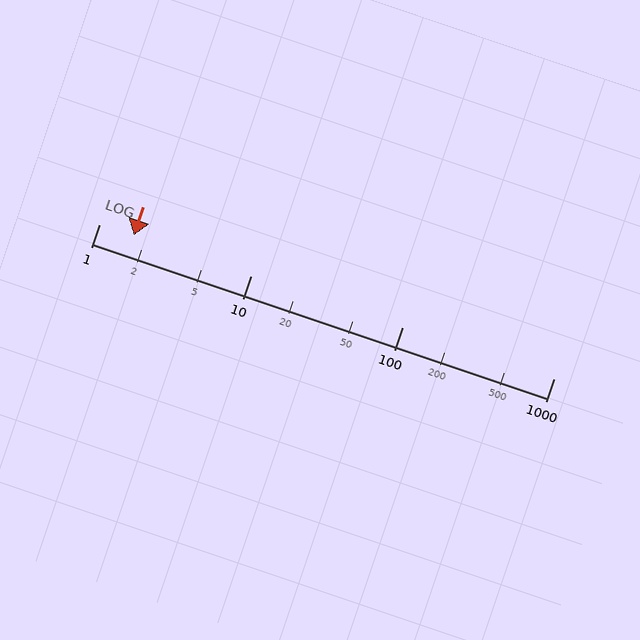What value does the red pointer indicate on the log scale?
The pointer indicates approximately 1.7.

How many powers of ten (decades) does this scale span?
The scale spans 3 decades, from 1 to 1000.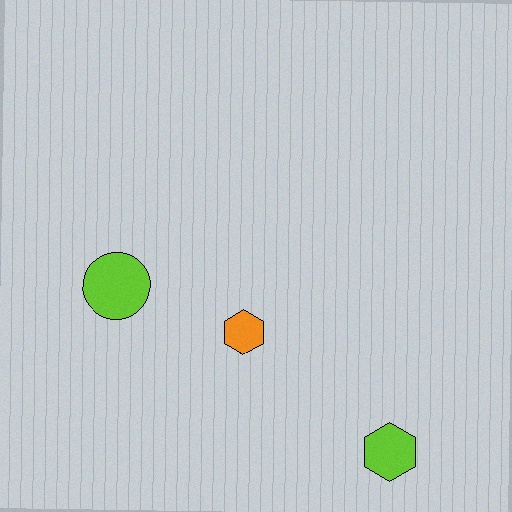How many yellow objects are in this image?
There are no yellow objects.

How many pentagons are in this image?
There are no pentagons.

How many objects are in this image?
There are 3 objects.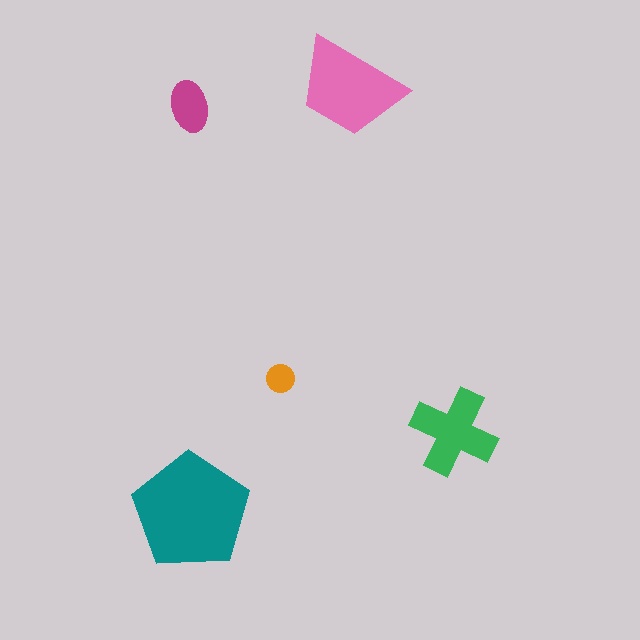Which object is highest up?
The pink trapezoid is topmost.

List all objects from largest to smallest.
The teal pentagon, the pink trapezoid, the green cross, the magenta ellipse, the orange circle.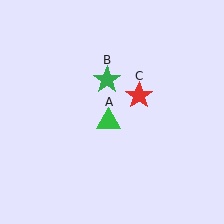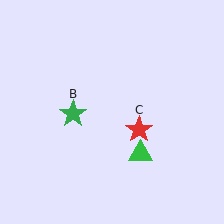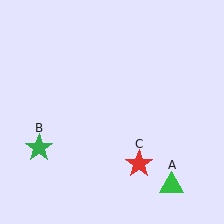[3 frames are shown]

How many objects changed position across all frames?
3 objects changed position: green triangle (object A), green star (object B), red star (object C).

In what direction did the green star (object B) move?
The green star (object B) moved down and to the left.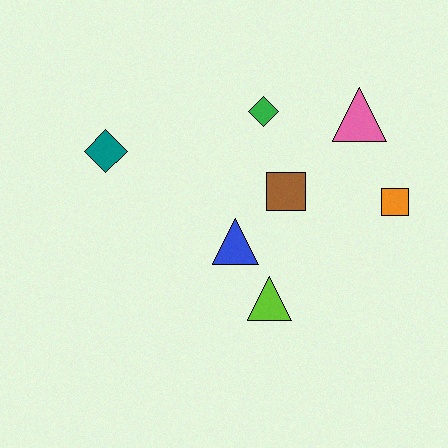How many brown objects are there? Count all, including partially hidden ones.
There is 1 brown object.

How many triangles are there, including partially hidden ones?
There are 3 triangles.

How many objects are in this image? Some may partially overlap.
There are 7 objects.